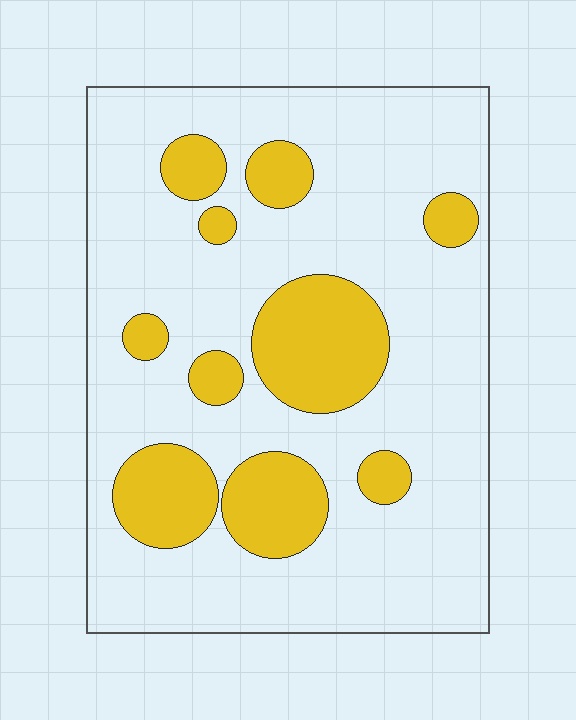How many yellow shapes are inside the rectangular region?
10.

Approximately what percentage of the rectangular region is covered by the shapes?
Approximately 25%.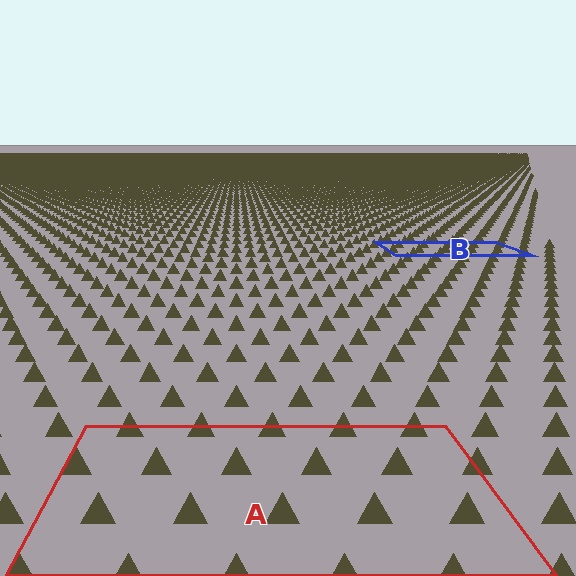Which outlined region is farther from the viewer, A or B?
Region B is farther from the viewer — the texture elements inside it appear smaller and more densely packed.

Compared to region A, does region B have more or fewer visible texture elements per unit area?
Region B has more texture elements per unit area — they are packed more densely because it is farther away.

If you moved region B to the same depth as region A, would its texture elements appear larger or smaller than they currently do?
They would appear larger. At a closer depth, the same texture elements are projected at a bigger on-screen size.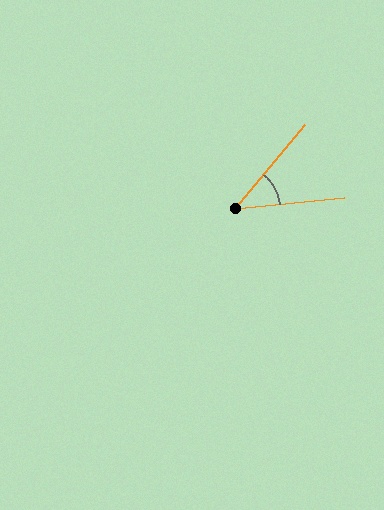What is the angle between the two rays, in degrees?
Approximately 44 degrees.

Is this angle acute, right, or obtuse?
It is acute.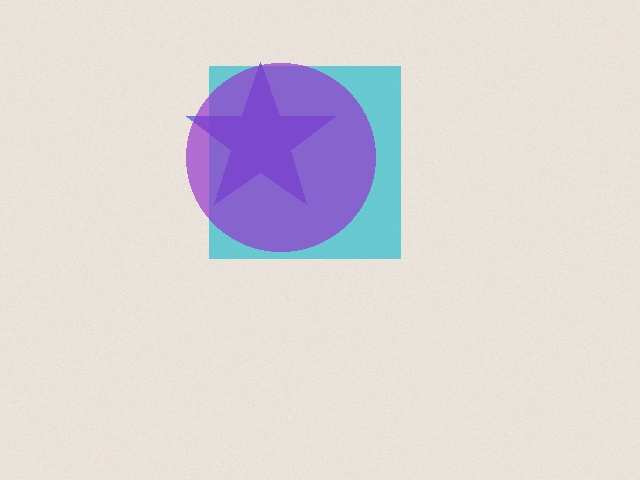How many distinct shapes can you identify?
There are 3 distinct shapes: a cyan square, a blue star, a purple circle.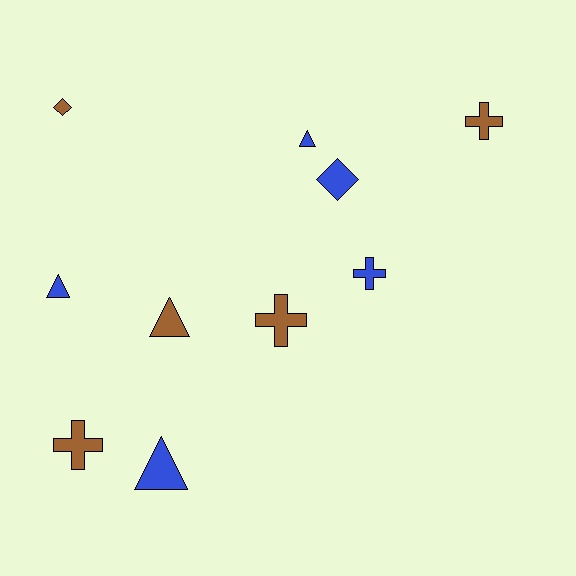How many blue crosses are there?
There is 1 blue cross.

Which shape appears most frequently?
Triangle, with 4 objects.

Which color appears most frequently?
Blue, with 5 objects.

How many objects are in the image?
There are 10 objects.